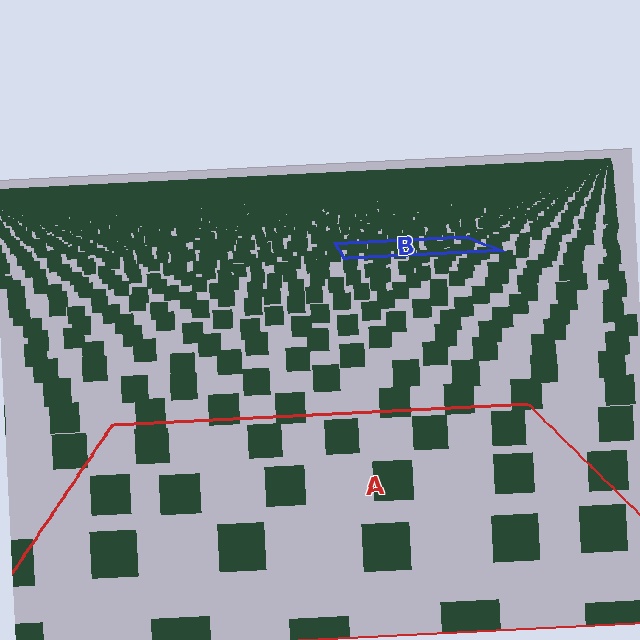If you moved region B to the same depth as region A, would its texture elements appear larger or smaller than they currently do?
They would appear larger. At a closer depth, the same texture elements are projected at a bigger on-screen size.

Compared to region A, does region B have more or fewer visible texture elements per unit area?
Region B has more texture elements per unit area — they are packed more densely because it is farther away.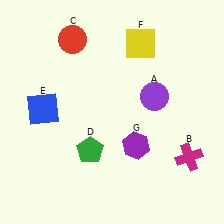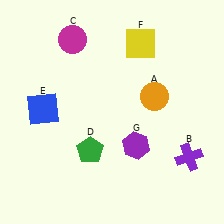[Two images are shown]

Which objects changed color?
A changed from purple to orange. B changed from magenta to purple. C changed from red to magenta.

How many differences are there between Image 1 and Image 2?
There are 3 differences between the two images.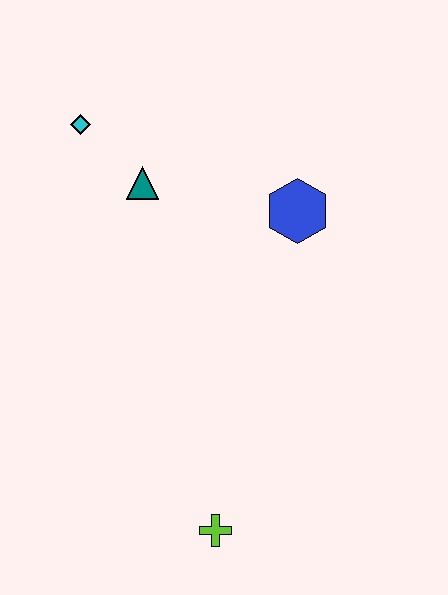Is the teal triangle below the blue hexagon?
No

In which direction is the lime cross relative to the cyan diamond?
The lime cross is below the cyan diamond.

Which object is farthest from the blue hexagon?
The lime cross is farthest from the blue hexagon.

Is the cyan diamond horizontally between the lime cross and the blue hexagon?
No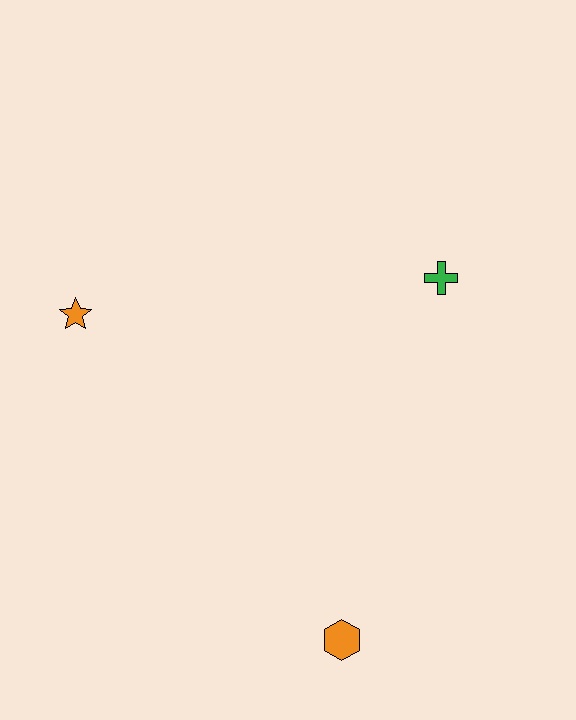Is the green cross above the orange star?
Yes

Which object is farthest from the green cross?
The orange hexagon is farthest from the green cross.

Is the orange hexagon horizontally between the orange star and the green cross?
Yes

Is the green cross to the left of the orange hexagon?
No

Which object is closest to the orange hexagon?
The green cross is closest to the orange hexagon.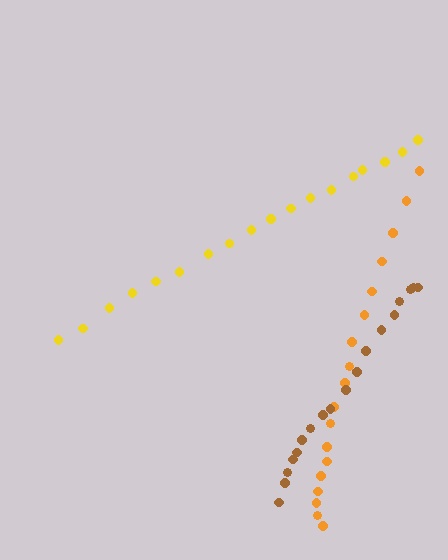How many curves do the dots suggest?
There are 3 distinct paths.